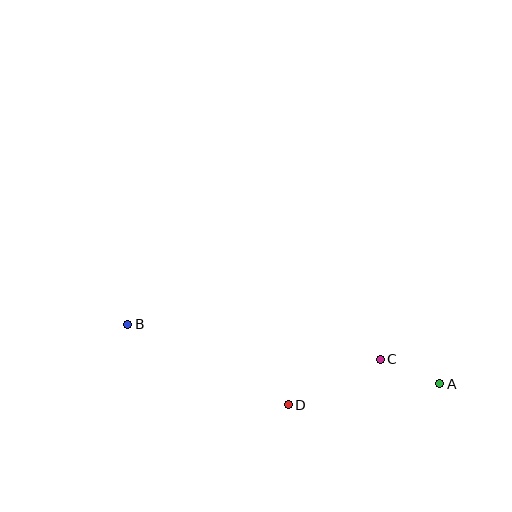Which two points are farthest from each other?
Points A and B are farthest from each other.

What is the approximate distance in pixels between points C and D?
The distance between C and D is approximately 103 pixels.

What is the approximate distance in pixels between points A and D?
The distance between A and D is approximately 153 pixels.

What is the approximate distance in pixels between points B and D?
The distance between B and D is approximately 180 pixels.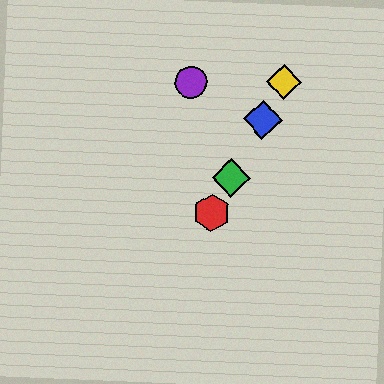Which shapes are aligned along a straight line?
The red hexagon, the blue diamond, the green diamond, the yellow diamond are aligned along a straight line.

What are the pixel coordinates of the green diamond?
The green diamond is at (231, 178).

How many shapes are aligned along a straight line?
4 shapes (the red hexagon, the blue diamond, the green diamond, the yellow diamond) are aligned along a straight line.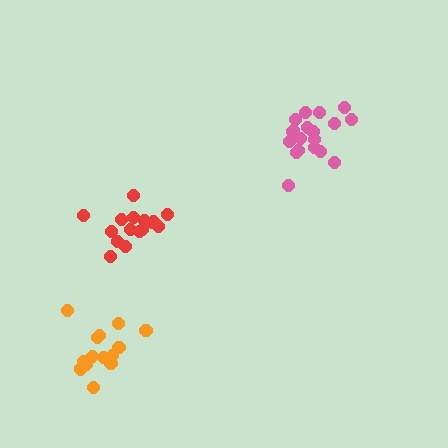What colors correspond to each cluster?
The clusters are colored: pink, red, orange.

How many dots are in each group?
Group 1: 19 dots, Group 2: 16 dots, Group 3: 16 dots (51 total).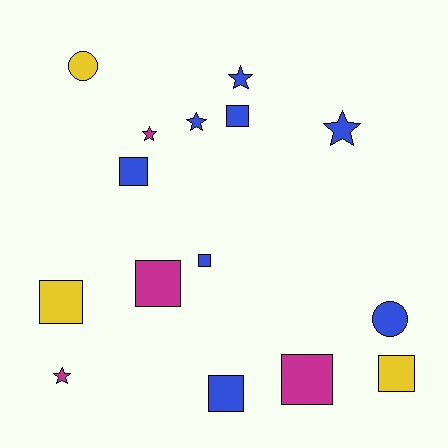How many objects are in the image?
There are 15 objects.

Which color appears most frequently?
Blue, with 8 objects.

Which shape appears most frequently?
Square, with 8 objects.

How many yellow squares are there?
There are 2 yellow squares.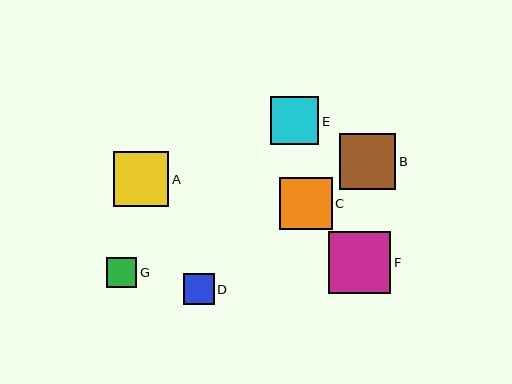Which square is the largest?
Square F is the largest with a size of approximately 62 pixels.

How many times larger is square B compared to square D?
Square B is approximately 1.8 times the size of square D.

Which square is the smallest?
Square G is the smallest with a size of approximately 30 pixels.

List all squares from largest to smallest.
From largest to smallest: F, B, A, C, E, D, G.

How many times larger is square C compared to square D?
Square C is approximately 1.7 times the size of square D.